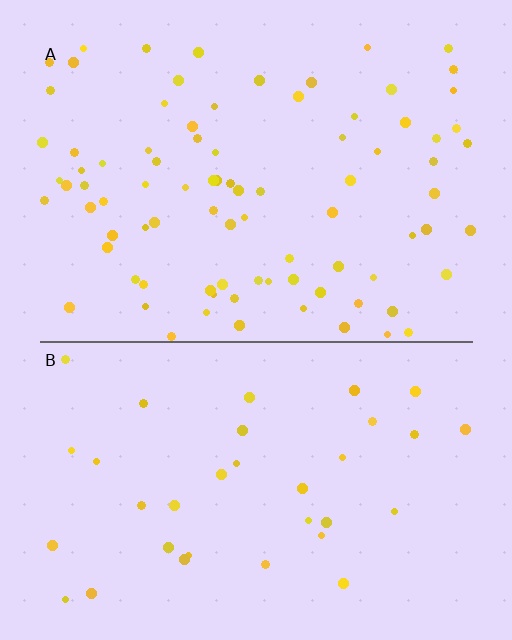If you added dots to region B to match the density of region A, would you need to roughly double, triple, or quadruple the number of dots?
Approximately triple.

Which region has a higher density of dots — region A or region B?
A (the top).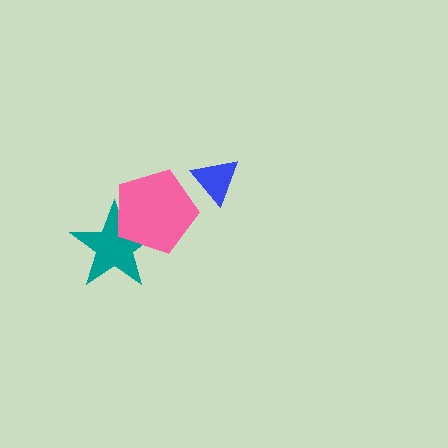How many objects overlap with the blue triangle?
0 objects overlap with the blue triangle.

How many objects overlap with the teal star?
1 object overlaps with the teal star.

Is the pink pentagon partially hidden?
No, no other shape covers it.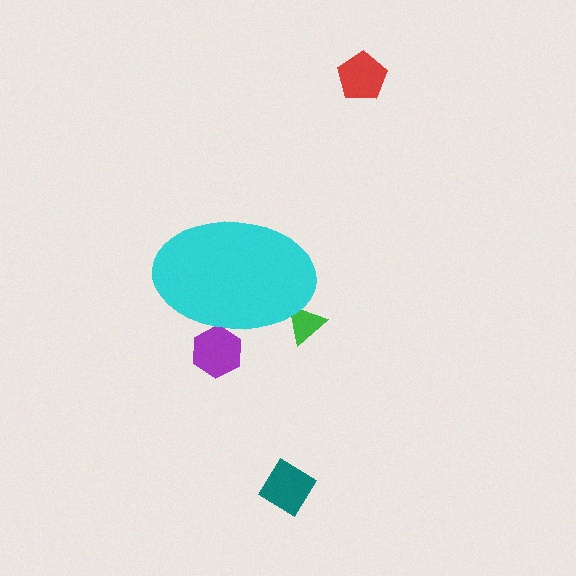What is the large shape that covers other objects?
A cyan ellipse.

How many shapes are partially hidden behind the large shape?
2 shapes are partially hidden.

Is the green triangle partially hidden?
Yes, the green triangle is partially hidden behind the cyan ellipse.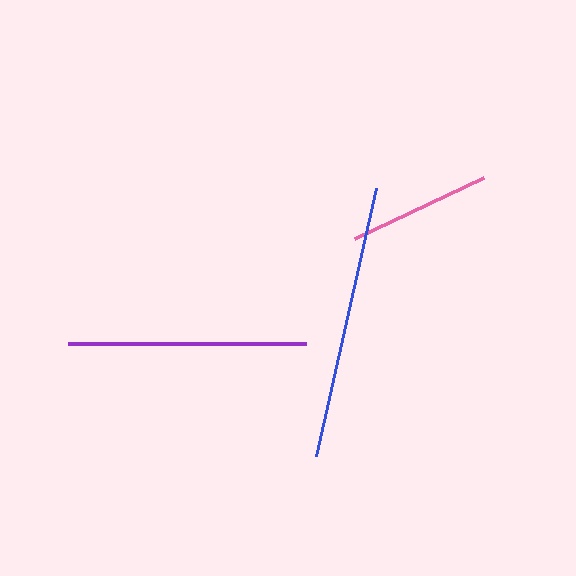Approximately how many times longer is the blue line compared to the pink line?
The blue line is approximately 1.9 times the length of the pink line.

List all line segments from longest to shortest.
From longest to shortest: blue, purple, pink.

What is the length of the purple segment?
The purple segment is approximately 238 pixels long.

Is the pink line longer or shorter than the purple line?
The purple line is longer than the pink line.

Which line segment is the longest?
The blue line is the longest at approximately 275 pixels.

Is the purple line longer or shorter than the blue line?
The blue line is longer than the purple line.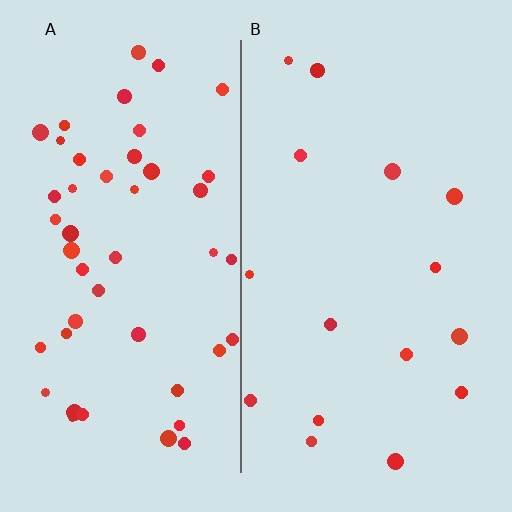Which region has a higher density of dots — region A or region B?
A (the left).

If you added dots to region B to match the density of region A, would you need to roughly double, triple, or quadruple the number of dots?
Approximately triple.